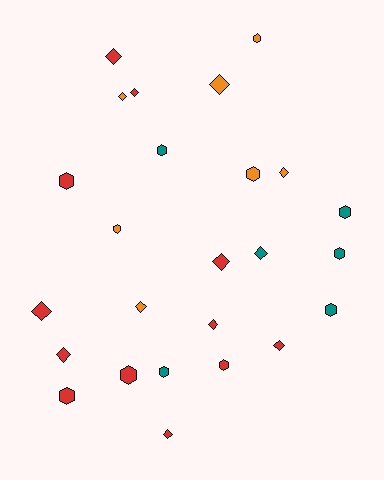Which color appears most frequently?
Red, with 12 objects.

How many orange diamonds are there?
There are 4 orange diamonds.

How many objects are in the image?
There are 25 objects.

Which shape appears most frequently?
Diamond, with 13 objects.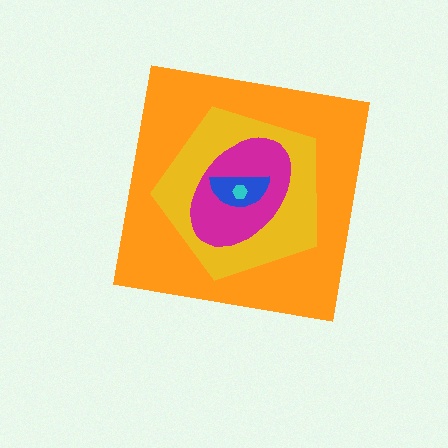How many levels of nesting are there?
5.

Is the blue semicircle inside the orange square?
Yes.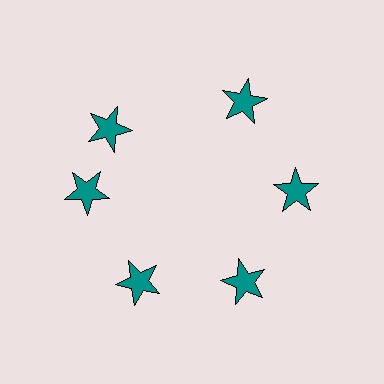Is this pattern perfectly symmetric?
No. The 6 teal stars are arranged in a ring, but one element near the 11 o'clock position is rotated out of alignment along the ring, breaking the 6-fold rotational symmetry.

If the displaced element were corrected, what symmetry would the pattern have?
It would have 6-fold rotational symmetry — the pattern would map onto itself every 60 degrees.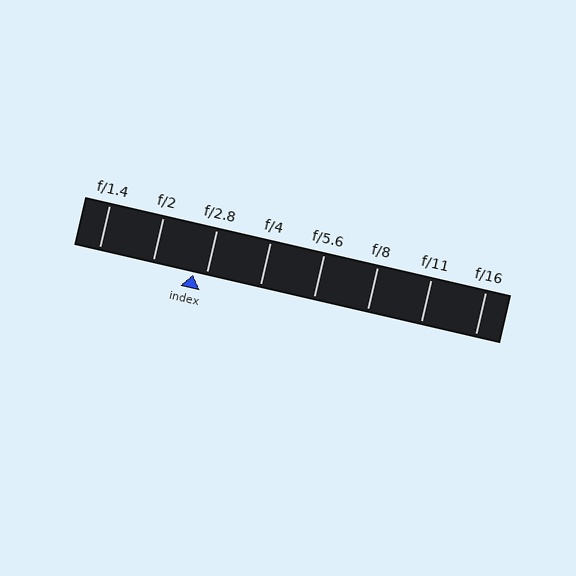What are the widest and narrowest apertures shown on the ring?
The widest aperture shown is f/1.4 and the narrowest is f/16.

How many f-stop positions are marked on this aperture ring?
There are 8 f-stop positions marked.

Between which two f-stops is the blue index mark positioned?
The index mark is between f/2 and f/2.8.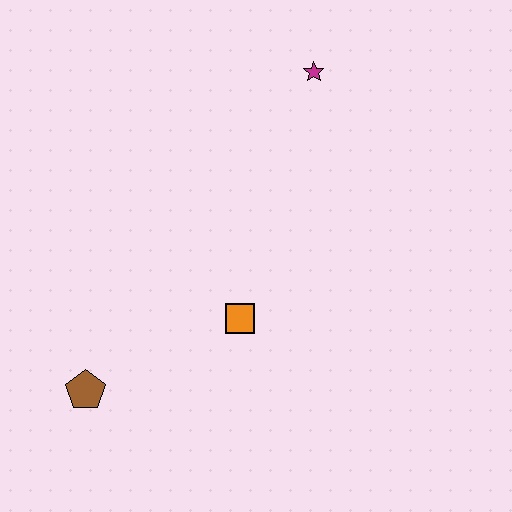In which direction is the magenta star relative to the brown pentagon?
The magenta star is above the brown pentagon.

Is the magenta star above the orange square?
Yes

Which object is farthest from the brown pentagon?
The magenta star is farthest from the brown pentagon.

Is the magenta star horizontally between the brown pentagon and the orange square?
No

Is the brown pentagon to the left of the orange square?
Yes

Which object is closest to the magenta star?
The orange square is closest to the magenta star.